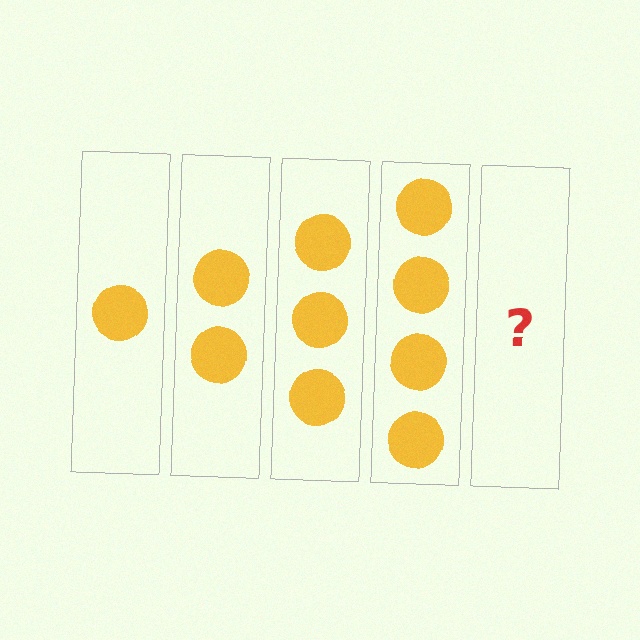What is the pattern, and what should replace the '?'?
The pattern is that each step adds one more circle. The '?' should be 5 circles.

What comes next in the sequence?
The next element should be 5 circles.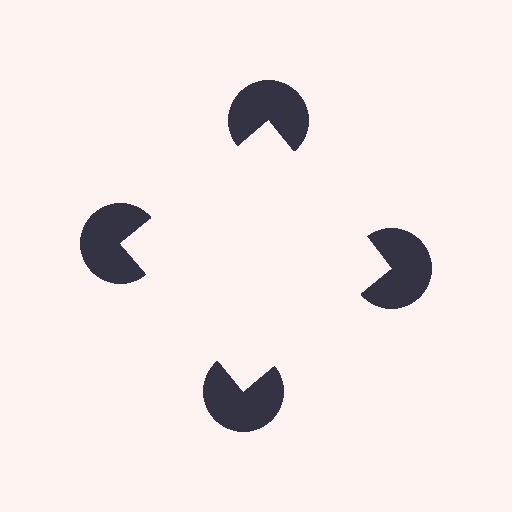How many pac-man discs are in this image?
There are 4 — one at each vertex of the illusory square.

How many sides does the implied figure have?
4 sides.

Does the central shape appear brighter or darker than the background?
It typically appears slightly brighter than the background, even though no actual brightness change is drawn.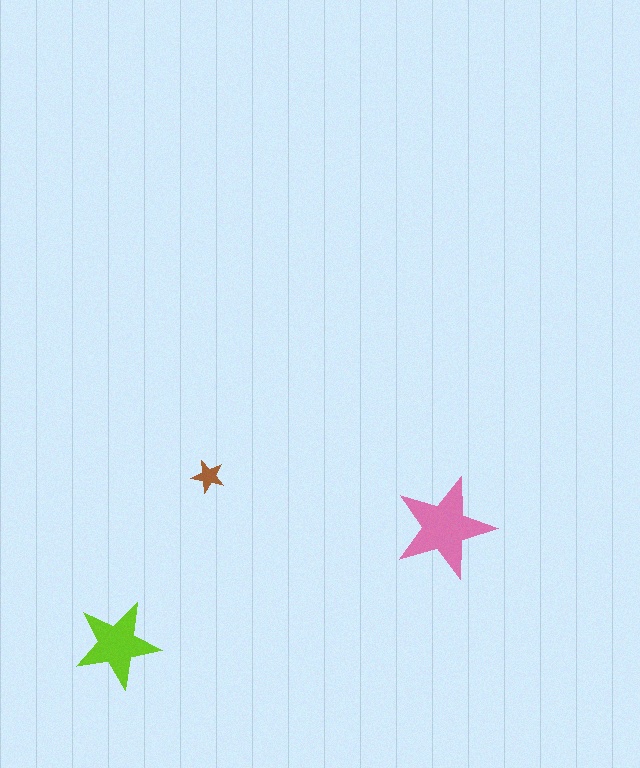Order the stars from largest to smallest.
the pink one, the lime one, the brown one.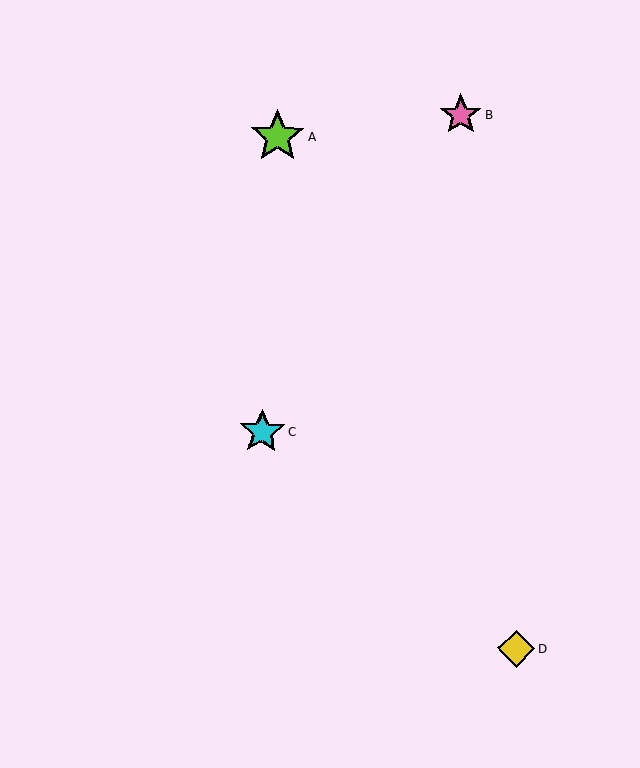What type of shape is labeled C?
Shape C is a cyan star.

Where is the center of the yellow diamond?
The center of the yellow diamond is at (516, 649).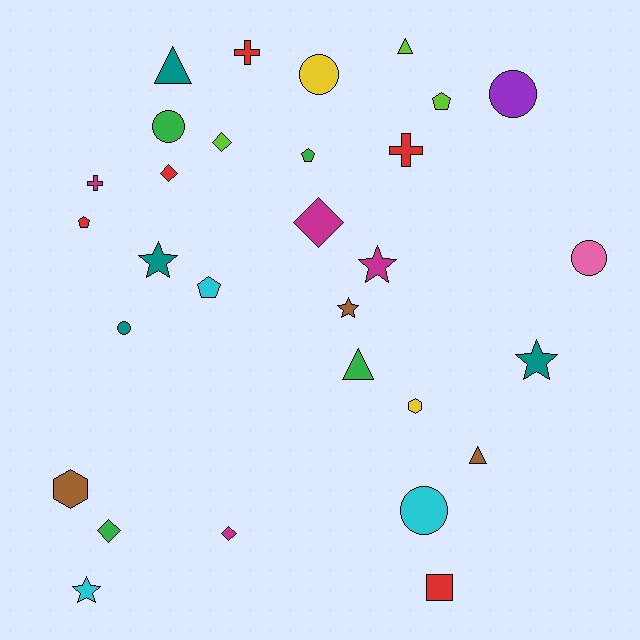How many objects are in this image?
There are 30 objects.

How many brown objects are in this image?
There are 3 brown objects.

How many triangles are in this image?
There are 4 triangles.